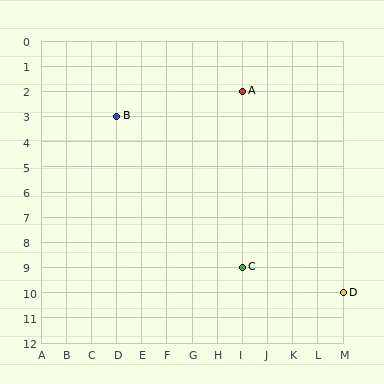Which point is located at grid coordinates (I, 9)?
Point C is at (I, 9).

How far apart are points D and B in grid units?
Points D and B are 9 columns and 7 rows apart (about 11.4 grid units diagonally).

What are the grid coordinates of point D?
Point D is at grid coordinates (M, 10).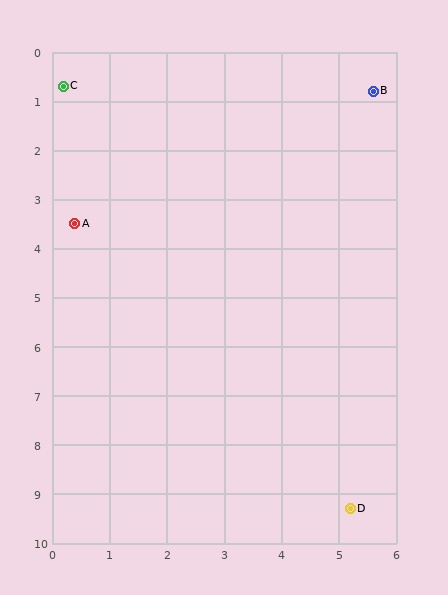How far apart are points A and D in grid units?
Points A and D are about 7.5 grid units apart.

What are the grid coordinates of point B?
Point B is at approximately (5.6, 0.8).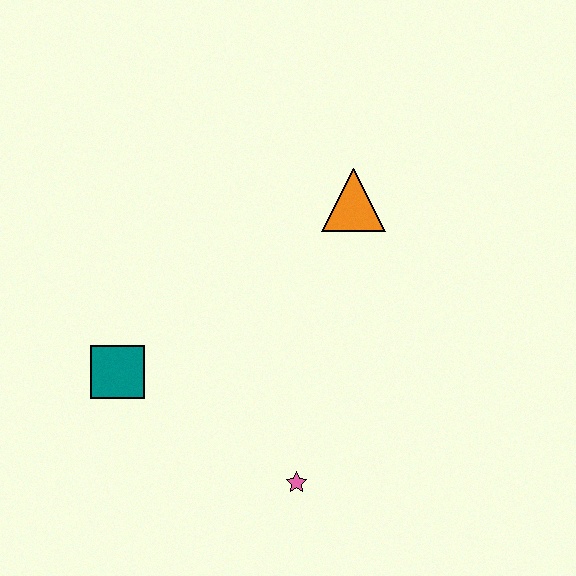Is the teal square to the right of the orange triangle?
No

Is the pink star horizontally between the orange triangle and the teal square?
Yes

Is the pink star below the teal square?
Yes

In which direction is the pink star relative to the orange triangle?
The pink star is below the orange triangle.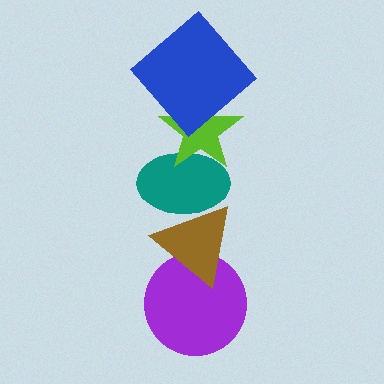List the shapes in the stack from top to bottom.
From top to bottom: the blue diamond, the lime star, the teal ellipse, the brown triangle, the purple circle.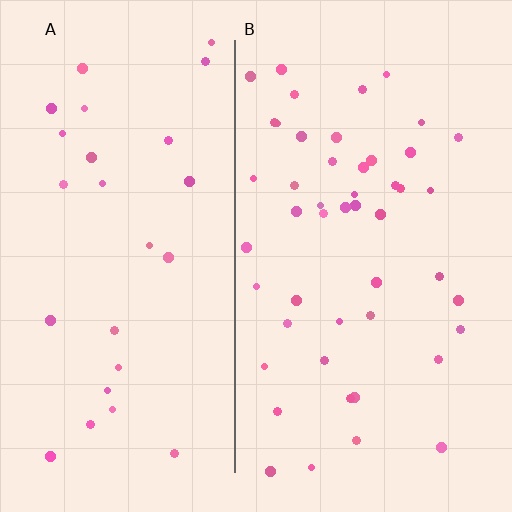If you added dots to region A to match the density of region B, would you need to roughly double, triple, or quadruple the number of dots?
Approximately double.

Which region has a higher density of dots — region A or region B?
B (the right).